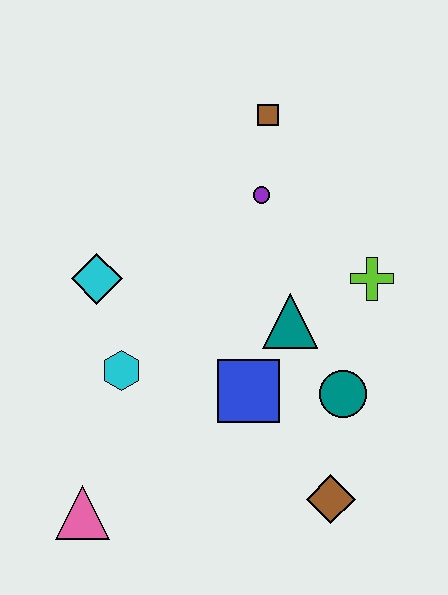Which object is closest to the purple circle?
The brown square is closest to the purple circle.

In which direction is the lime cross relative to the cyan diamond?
The lime cross is to the right of the cyan diamond.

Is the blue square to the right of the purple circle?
No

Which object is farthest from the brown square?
The pink triangle is farthest from the brown square.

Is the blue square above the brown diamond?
Yes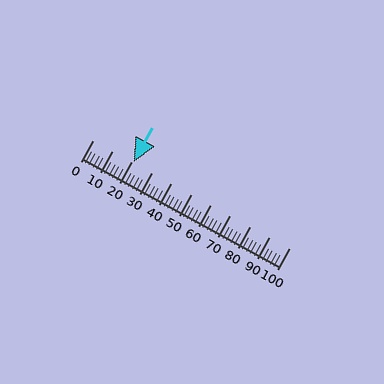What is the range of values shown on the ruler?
The ruler shows values from 0 to 100.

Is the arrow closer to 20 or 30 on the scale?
The arrow is closer to 20.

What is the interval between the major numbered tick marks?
The major tick marks are spaced 10 units apart.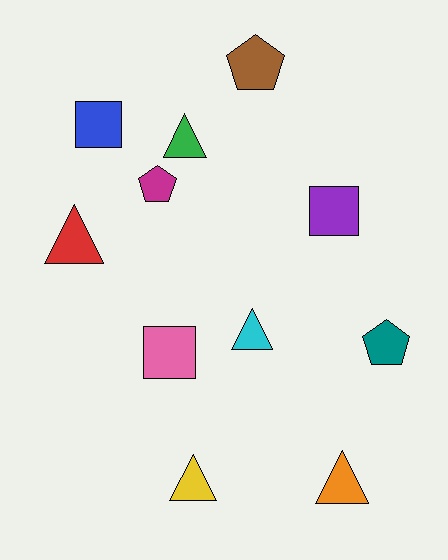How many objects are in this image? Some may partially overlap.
There are 11 objects.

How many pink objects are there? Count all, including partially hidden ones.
There is 1 pink object.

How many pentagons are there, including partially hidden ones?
There are 3 pentagons.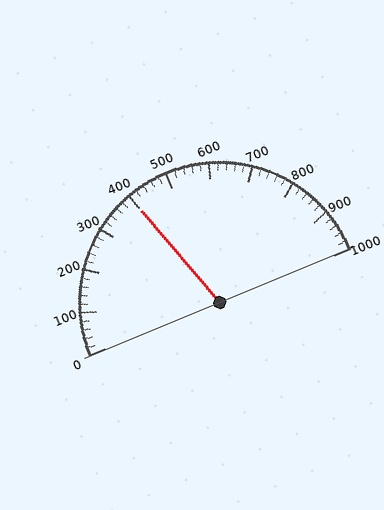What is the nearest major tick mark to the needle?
The nearest major tick mark is 400.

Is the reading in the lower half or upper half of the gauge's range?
The reading is in the lower half of the range (0 to 1000).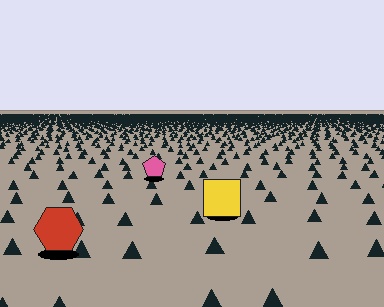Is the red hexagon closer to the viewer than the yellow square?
Yes. The red hexagon is closer — you can tell from the texture gradient: the ground texture is coarser near it.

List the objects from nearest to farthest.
From nearest to farthest: the red hexagon, the yellow square, the pink pentagon.